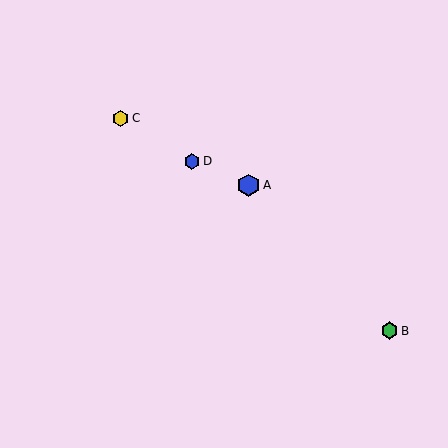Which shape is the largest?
The blue hexagon (labeled A) is the largest.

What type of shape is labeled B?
Shape B is a green hexagon.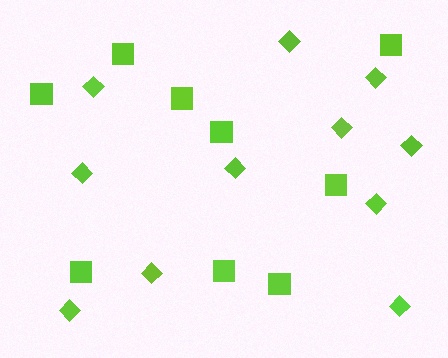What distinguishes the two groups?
There are 2 groups: one group of squares (9) and one group of diamonds (11).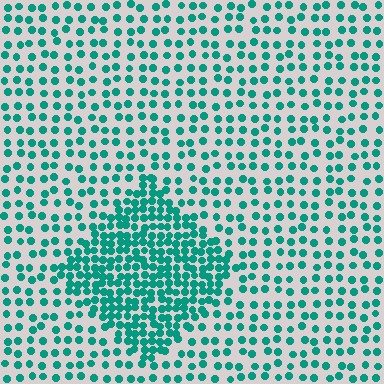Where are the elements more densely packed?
The elements are more densely packed inside the diamond boundary.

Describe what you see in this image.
The image contains small teal elements arranged at two different densities. A diamond-shaped region is visible where the elements are more densely packed than the surrounding area.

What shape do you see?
I see a diamond.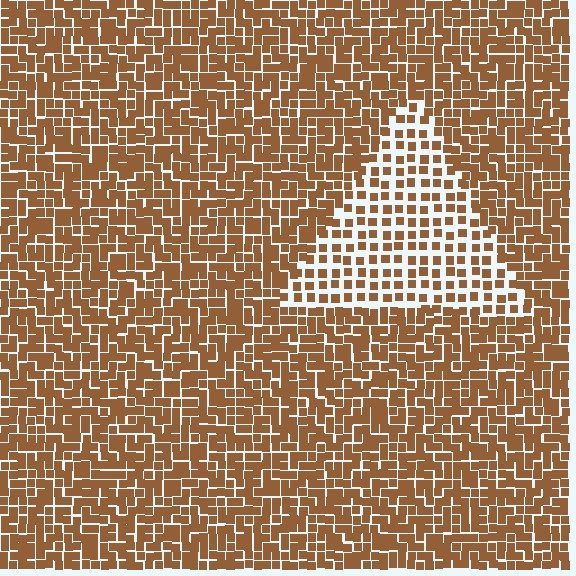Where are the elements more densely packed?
The elements are more densely packed outside the triangle boundary.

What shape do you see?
I see a triangle.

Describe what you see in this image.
The image contains small brown elements arranged at two different densities. A triangle-shaped region is visible where the elements are less densely packed than the surrounding area.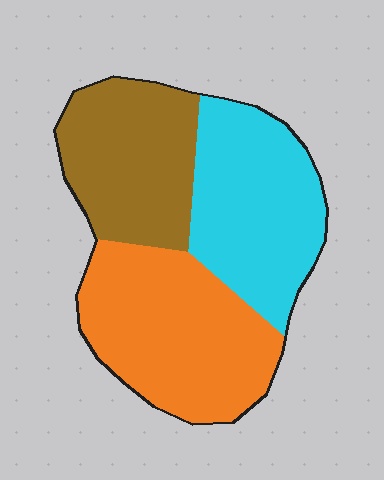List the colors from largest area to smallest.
From largest to smallest: orange, cyan, brown.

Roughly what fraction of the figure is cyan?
Cyan covers roughly 35% of the figure.